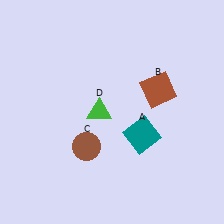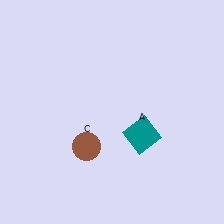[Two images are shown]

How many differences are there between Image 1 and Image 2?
There are 2 differences between the two images.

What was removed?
The green triangle (D), the brown square (B) were removed in Image 2.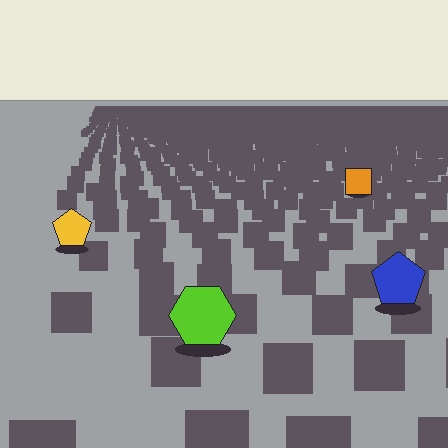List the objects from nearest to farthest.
From nearest to farthest: the lime hexagon, the blue pentagon, the yellow pentagon, the orange square.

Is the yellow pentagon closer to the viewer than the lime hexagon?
No. The lime hexagon is closer — you can tell from the texture gradient: the ground texture is coarser near it.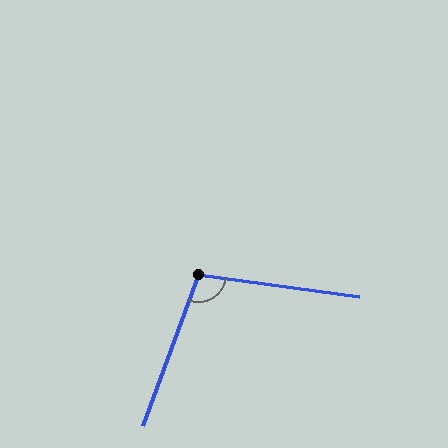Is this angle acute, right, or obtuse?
It is obtuse.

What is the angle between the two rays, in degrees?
Approximately 102 degrees.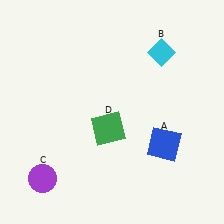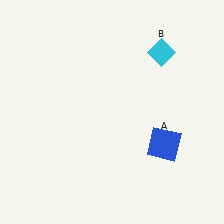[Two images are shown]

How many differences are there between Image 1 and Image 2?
There are 2 differences between the two images.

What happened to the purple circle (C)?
The purple circle (C) was removed in Image 2. It was in the bottom-left area of Image 1.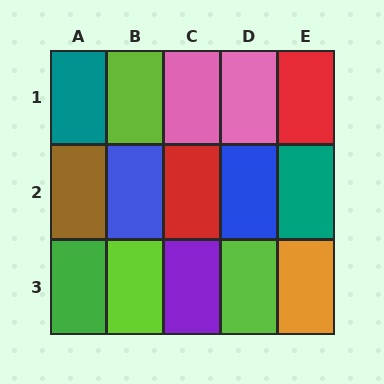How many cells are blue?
2 cells are blue.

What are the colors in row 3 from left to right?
Green, lime, purple, lime, orange.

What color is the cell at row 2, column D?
Blue.